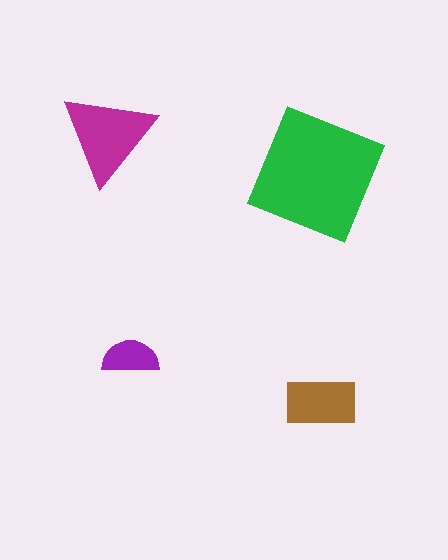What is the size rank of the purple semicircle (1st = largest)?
4th.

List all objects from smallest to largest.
The purple semicircle, the brown rectangle, the magenta triangle, the green square.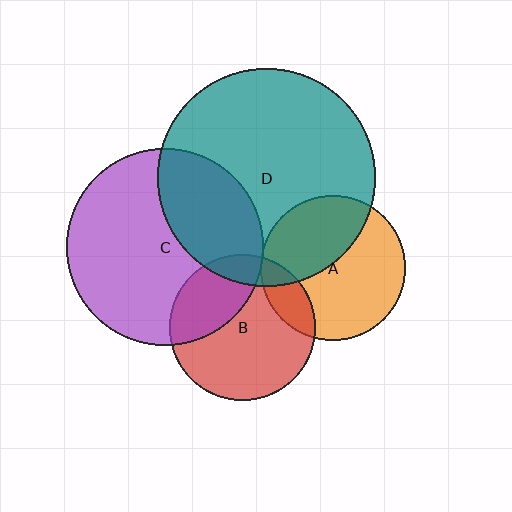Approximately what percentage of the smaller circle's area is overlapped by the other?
Approximately 5%.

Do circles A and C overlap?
Yes.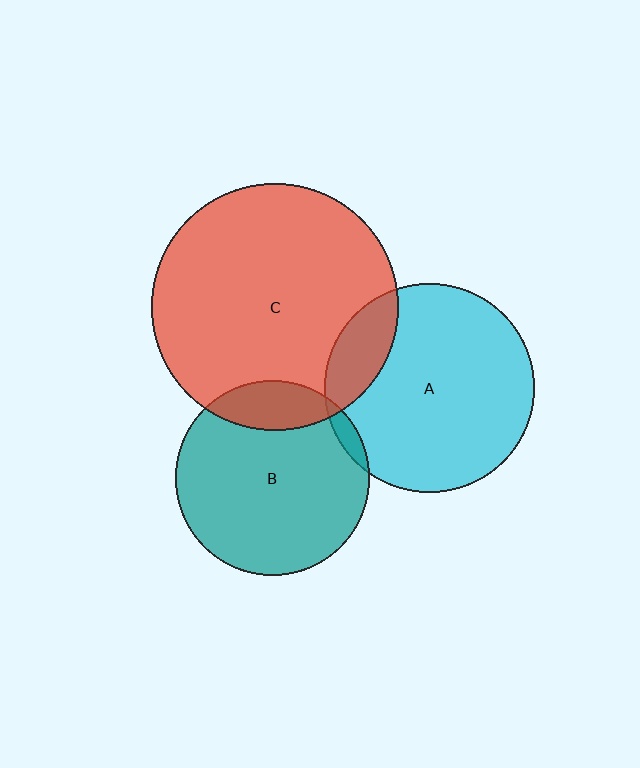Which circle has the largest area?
Circle C (red).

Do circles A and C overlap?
Yes.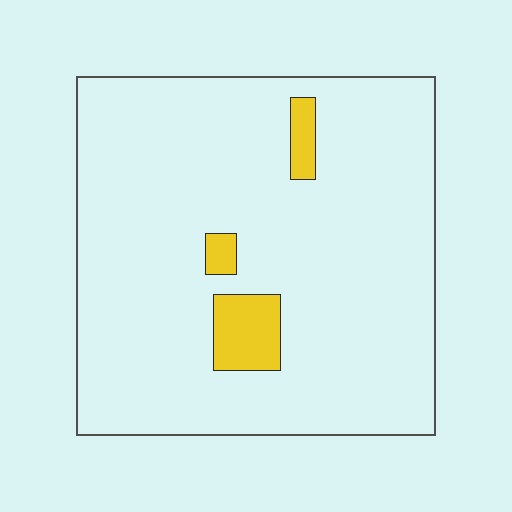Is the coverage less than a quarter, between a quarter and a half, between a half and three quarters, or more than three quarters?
Less than a quarter.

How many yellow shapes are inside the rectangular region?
3.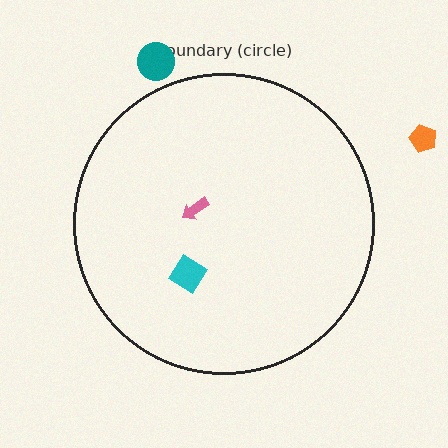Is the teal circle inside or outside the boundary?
Outside.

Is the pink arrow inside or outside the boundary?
Inside.